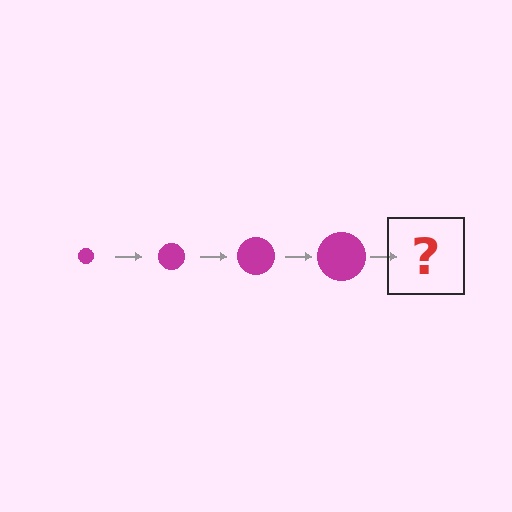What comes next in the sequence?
The next element should be a magenta circle, larger than the previous one.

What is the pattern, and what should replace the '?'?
The pattern is that the circle gets progressively larger each step. The '?' should be a magenta circle, larger than the previous one.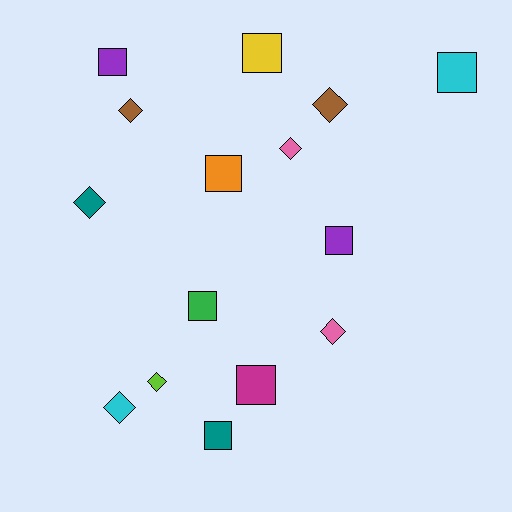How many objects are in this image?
There are 15 objects.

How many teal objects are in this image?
There are 2 teal objects.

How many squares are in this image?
There are 8 squares.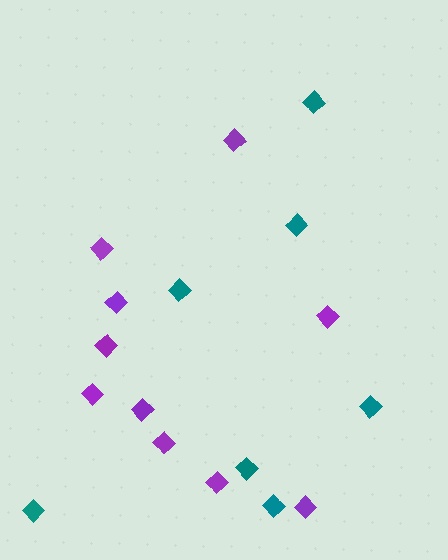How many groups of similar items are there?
There are 2 groups: one group of purple diamonds (10) and one group of teal diamonds (7).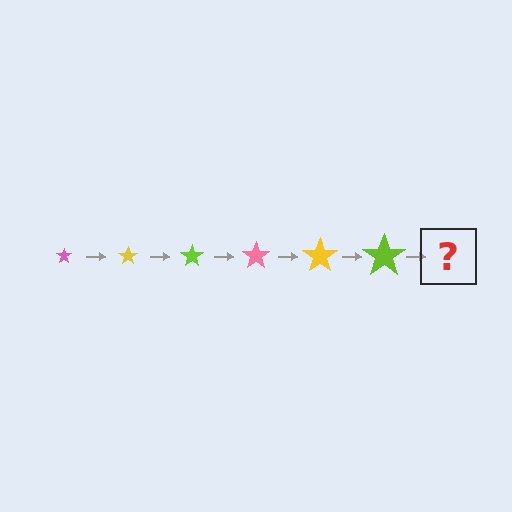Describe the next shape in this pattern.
It should be a pink star, larger than the previous one.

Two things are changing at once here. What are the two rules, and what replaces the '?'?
The two rules are that the star grows larger each step and the color cycles through pink, yellow, and lime. The '?' should be a pink star, larger than the previous one.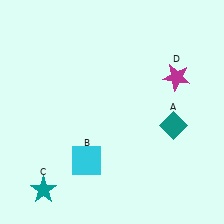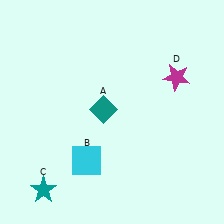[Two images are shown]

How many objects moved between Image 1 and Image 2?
1 object moved between the two images.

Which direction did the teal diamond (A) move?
The teal diamond (A) moved left.